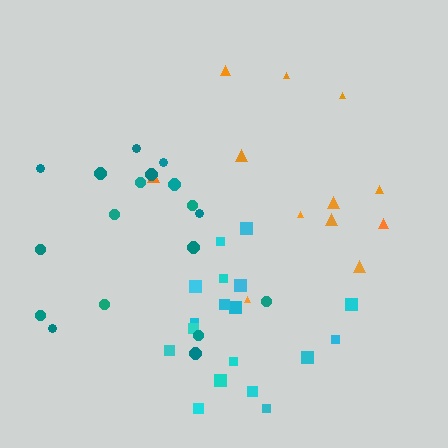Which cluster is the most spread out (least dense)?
Orange.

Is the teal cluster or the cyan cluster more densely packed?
Cyan.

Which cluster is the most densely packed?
Cyan.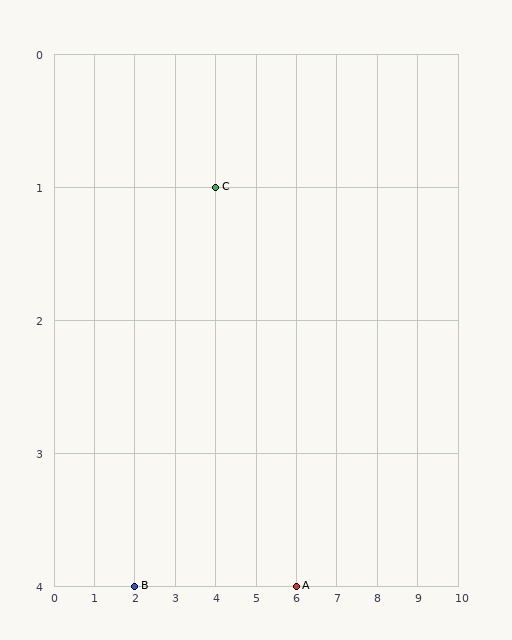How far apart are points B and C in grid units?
Points B and C are 2 columns and 3 rows apart (about 3.6 grid units diagonally).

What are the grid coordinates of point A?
Point A is at grid coordinates (6, 4).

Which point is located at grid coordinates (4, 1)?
Point C is at (4, 1).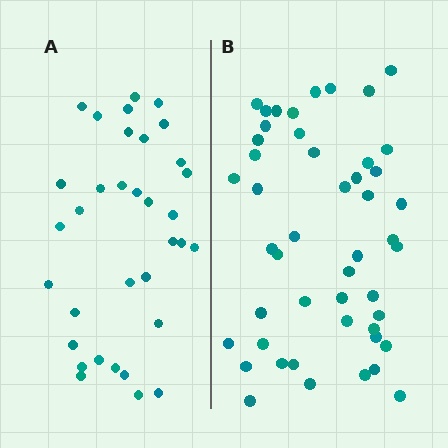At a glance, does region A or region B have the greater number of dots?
Region B (the right region) has more dots.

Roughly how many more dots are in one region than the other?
Region B has approximately 15 more dots than region A.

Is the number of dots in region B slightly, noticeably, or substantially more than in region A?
Region B has noticeably more, but not dramatically so. The ratio is roughly 1.4 to 1.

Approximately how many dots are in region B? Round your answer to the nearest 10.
About 50 dots. (The exact count is 48, which rounds to 50.)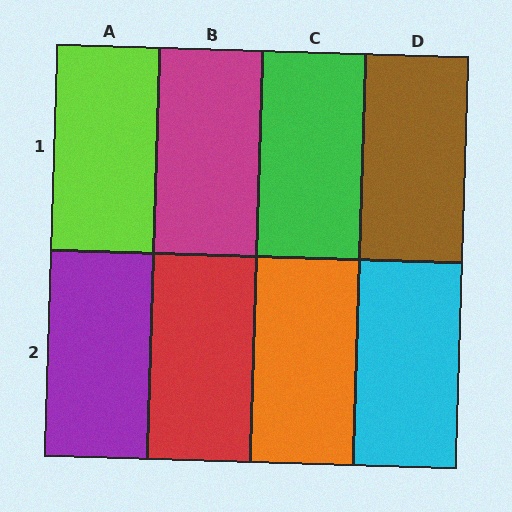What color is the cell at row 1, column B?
Magenta.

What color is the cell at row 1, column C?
Green.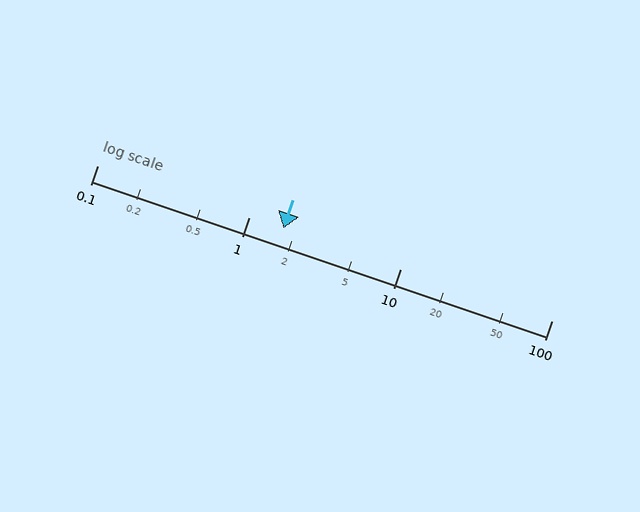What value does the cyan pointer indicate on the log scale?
The pointer indicates approximately 1.7.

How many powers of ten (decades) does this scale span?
The scale spans 3 decades, from 0.1 to 100.